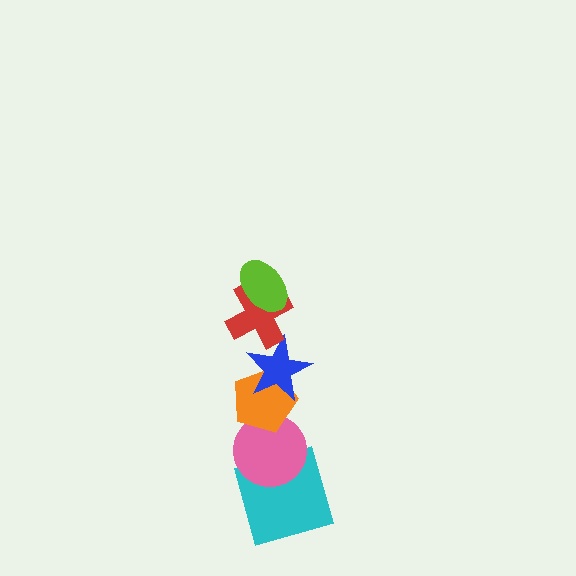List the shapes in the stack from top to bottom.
From top to bottom: the lime ellipse, the red cross, the blue star, the orange pentagon, the pink circle, the cyan square.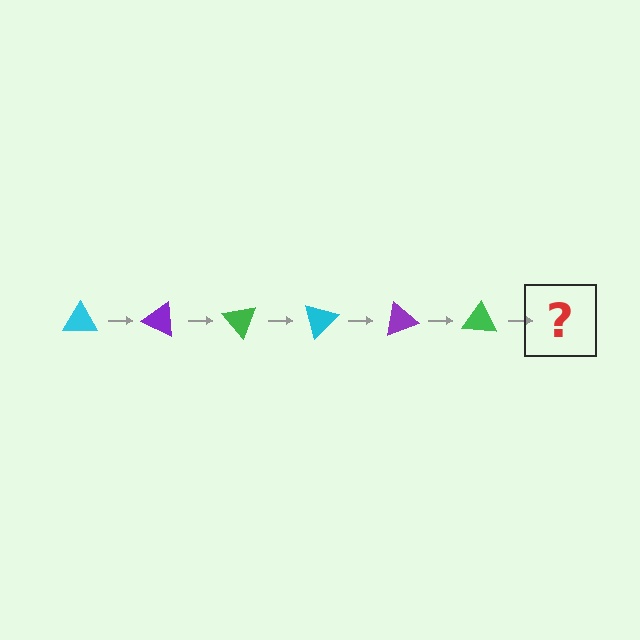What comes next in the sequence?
The next element should be a cyan triangle, rotated 150 degrees from the start.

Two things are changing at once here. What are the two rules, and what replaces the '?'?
The two rules are that it rotates 25 degrees each step and the color cycles through cyan, purple, and green. The '?' should be a cyan triangle, rotated 150 degrees from the start.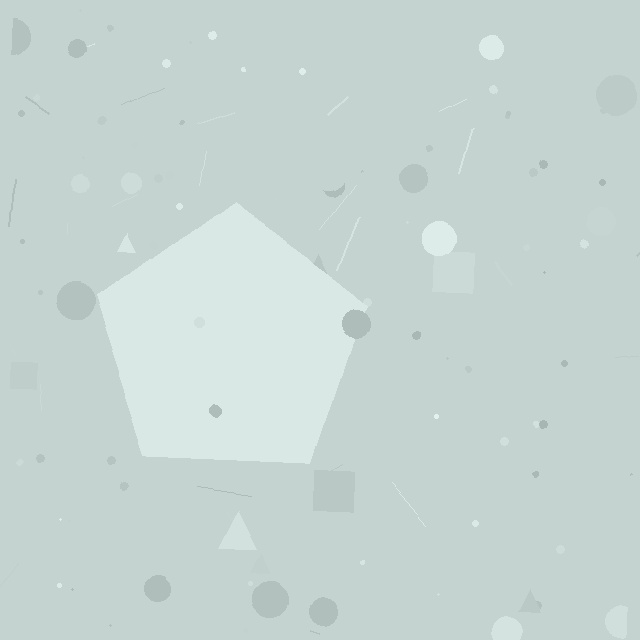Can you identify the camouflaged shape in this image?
The camouflaged shape is a pentagon.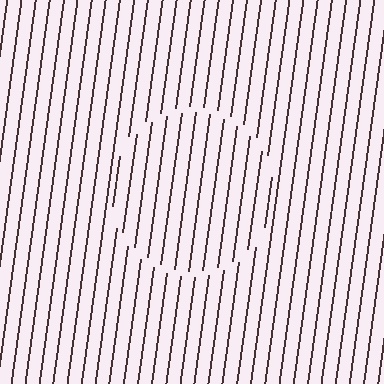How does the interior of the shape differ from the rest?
The interior of the shape contains the same grating, shifted by half a period — the contour is defined by the phase discontinuity where line-ends from the inner and outer gratings abut.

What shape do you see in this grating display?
An illusory circle. The interior of the shape contains the same grating, shifted by half a period — the contour is defined by the phase discontinuity where line-ends from the inner and outer gratings abut.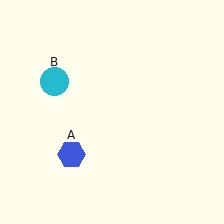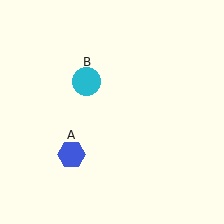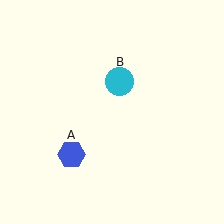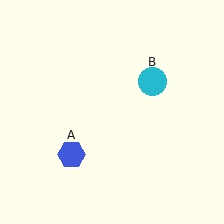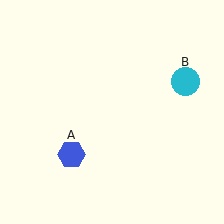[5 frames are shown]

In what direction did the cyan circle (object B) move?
The cyan circle (object B) moved right.